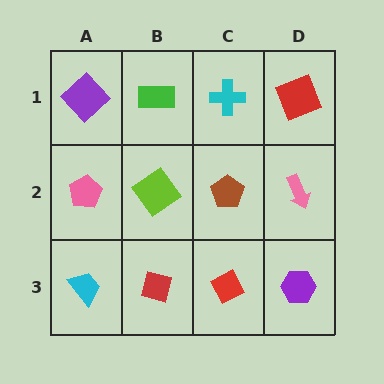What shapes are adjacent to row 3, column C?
A brown pentagon (row 2, column C), a red square (row 3, column B), a purple hexagon (row 3, column D).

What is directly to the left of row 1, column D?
A cyan cross.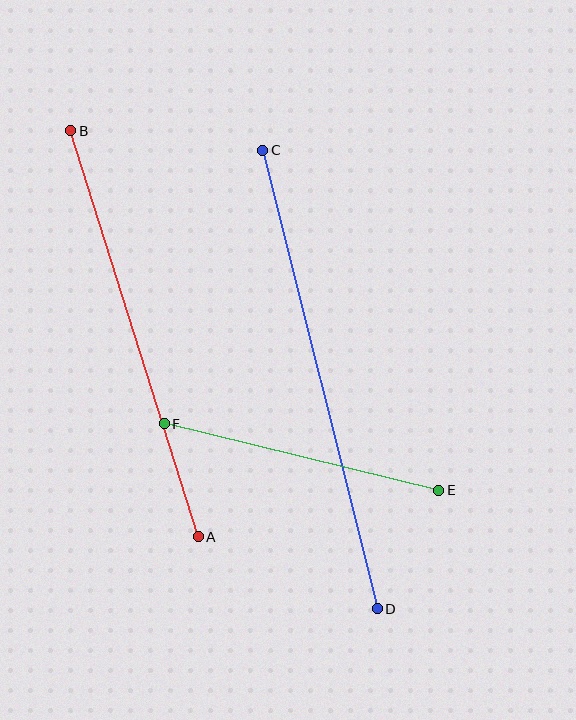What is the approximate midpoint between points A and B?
The midpoint is at approximately (134, 334) pixels.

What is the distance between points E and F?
The distance is approximately 282 pixels.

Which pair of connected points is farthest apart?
Points C and D are farthest apart.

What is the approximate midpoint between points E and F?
The midpoint is at approximately (301, 457) pixels.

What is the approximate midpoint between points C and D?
The midpoint is at approximately (320, 379) pixels.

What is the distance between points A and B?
The distance is approximately 425 pixels.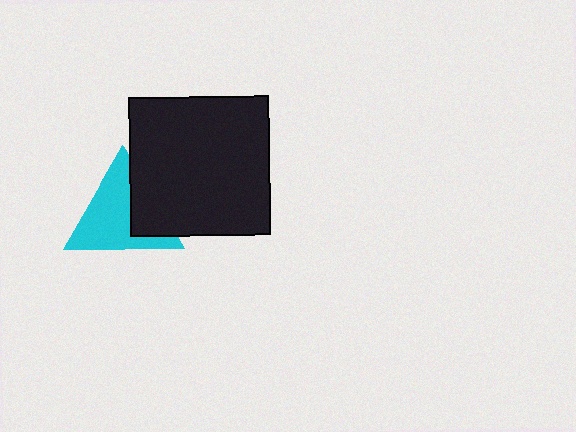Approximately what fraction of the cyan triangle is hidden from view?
Roughly 31% of the cyan triangle is hidden behind the black square.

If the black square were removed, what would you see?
You would see the complete cyan triangle.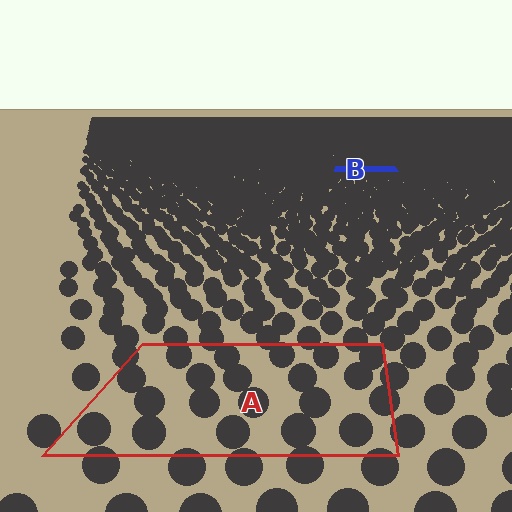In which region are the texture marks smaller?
The texture marks are smaller in region B, because it is farther away.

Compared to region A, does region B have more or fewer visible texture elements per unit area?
Region B has more texture elements per unit area — they are packed more densely because it is farther away.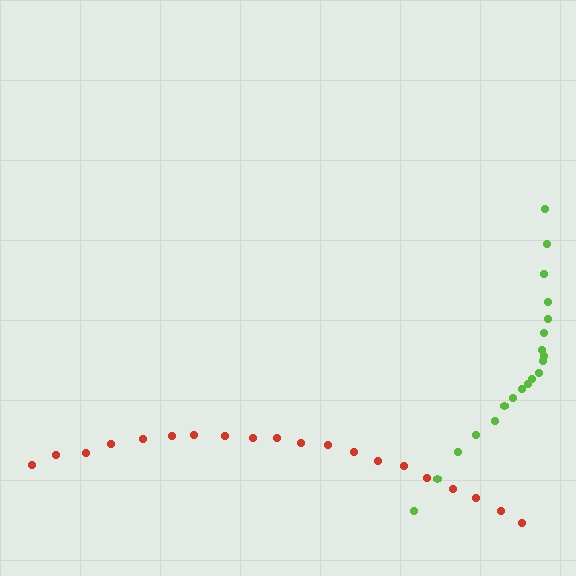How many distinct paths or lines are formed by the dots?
There are 2 distinct paths.